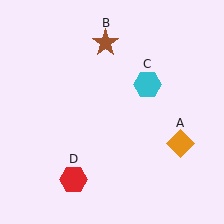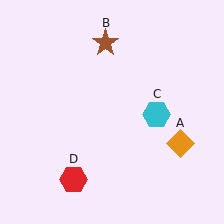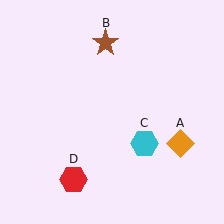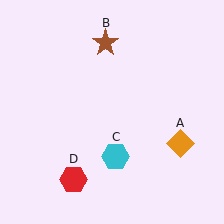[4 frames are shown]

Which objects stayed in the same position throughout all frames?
Orange diamond (object A) and brown star (object B) and red hexagon (object D) remained stationary.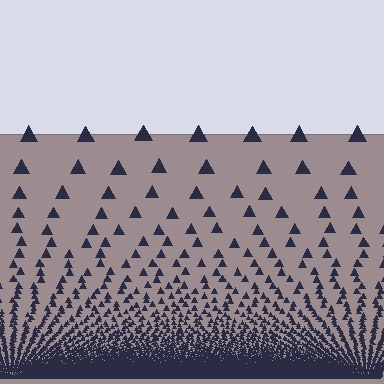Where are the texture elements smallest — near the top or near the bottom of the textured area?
Near the bottom.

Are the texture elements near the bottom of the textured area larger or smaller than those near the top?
Smaller. The gradient is inverted — elements near the bottom are smaller and denser.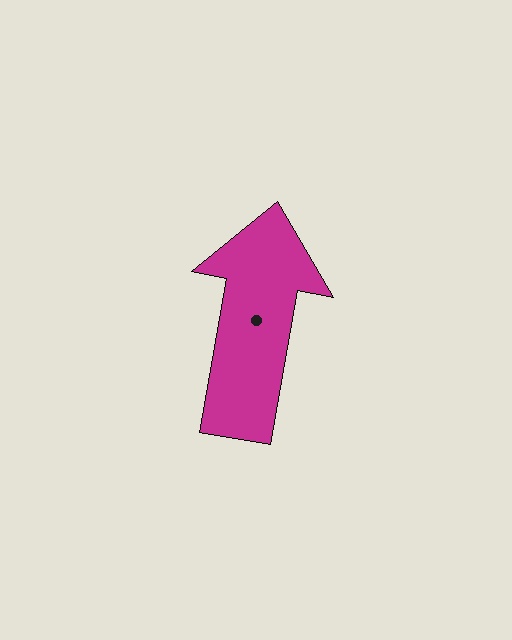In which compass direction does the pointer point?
North.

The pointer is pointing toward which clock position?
Roughly 12 o'clock.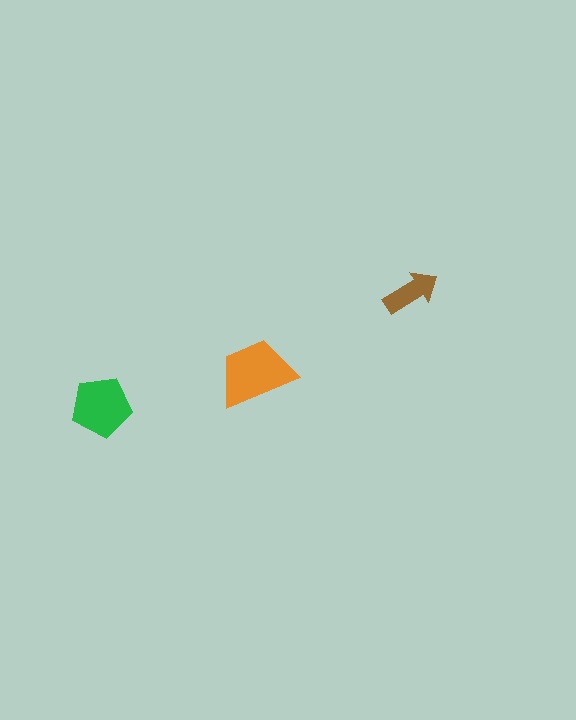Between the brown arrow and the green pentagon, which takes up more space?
The green pentagon.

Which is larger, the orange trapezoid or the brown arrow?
The orange trapezoid.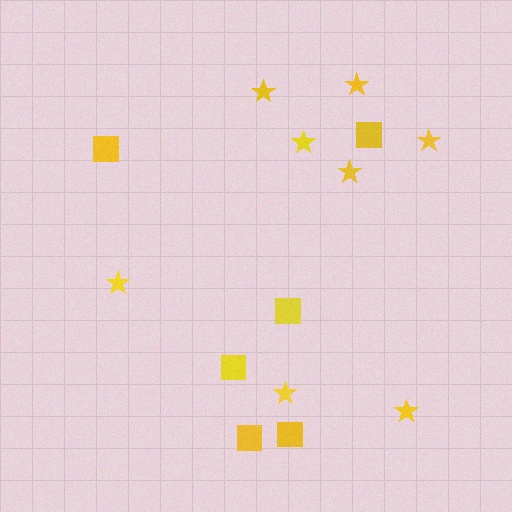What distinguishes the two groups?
There are 2 groups: one group of stars (8) and one group of squares (6).